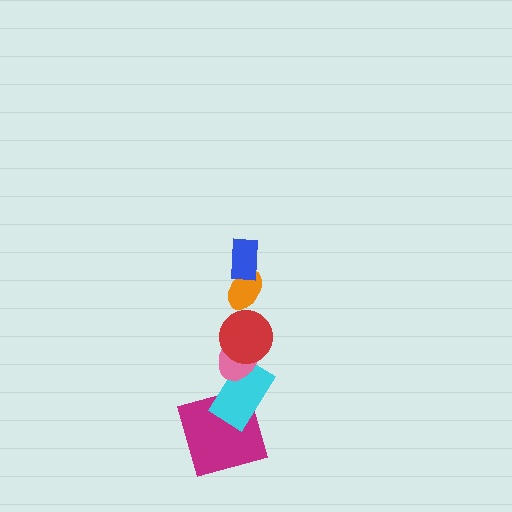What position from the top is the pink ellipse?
The pink ellipse is 4th from the top.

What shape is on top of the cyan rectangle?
The pink ellipse is on top of the cyan rectangle.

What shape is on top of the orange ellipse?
The blue rectangle is on top of the orange ellipse.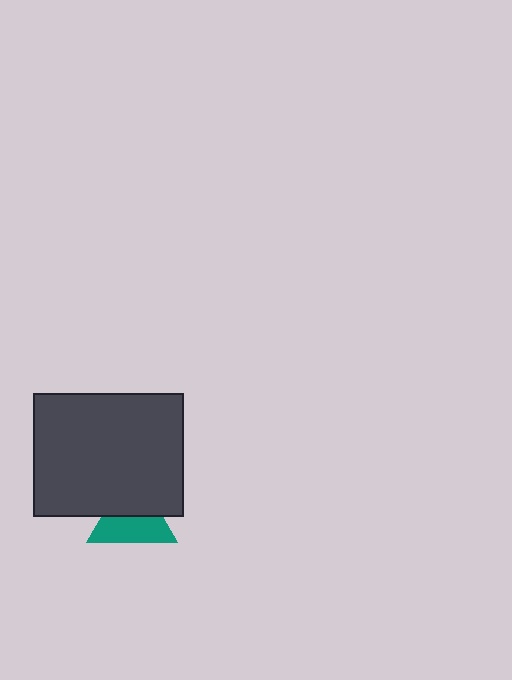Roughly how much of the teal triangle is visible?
About half of it is visible (roughly 55%).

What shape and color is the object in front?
The object in front is a dark gray rectangle.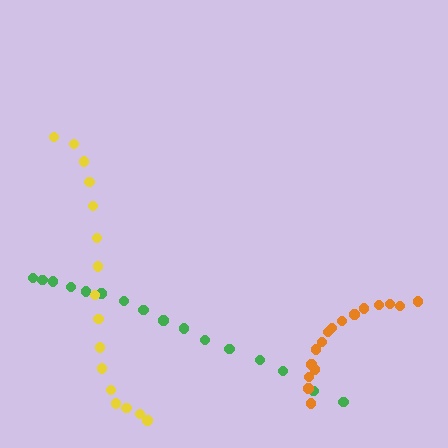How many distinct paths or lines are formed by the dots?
There are 3 distinct paths.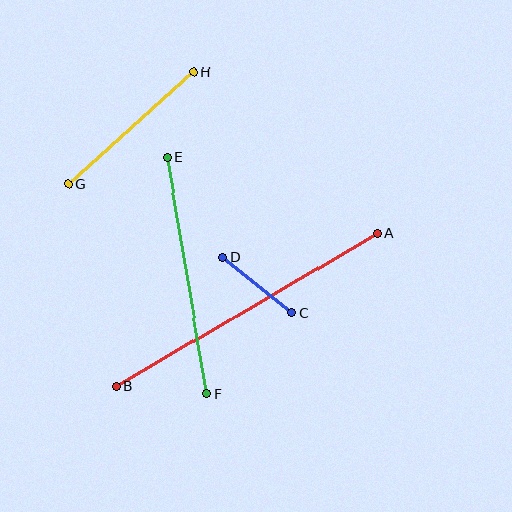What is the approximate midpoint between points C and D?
The midpoint is at approximately (257, 285) pixels.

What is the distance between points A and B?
The distance is approximately 303 pixels.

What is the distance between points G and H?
The distance is approximately 168 pixels.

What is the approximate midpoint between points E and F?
The midpoint is at approximately (187, 275) pixels.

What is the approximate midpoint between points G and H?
The midpoint is at approximately (131, 128) pixels.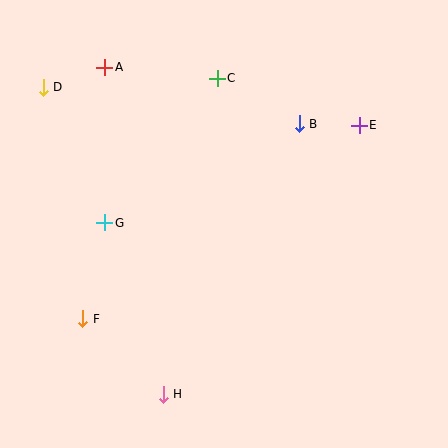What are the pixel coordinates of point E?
Point E is at (359, 126).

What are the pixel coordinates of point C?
Point C is at (217, 78).